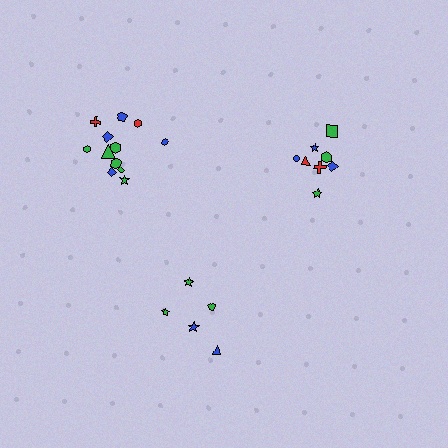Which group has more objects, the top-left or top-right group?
The top-left group.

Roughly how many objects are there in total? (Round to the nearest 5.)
Roughly 25 objects in total.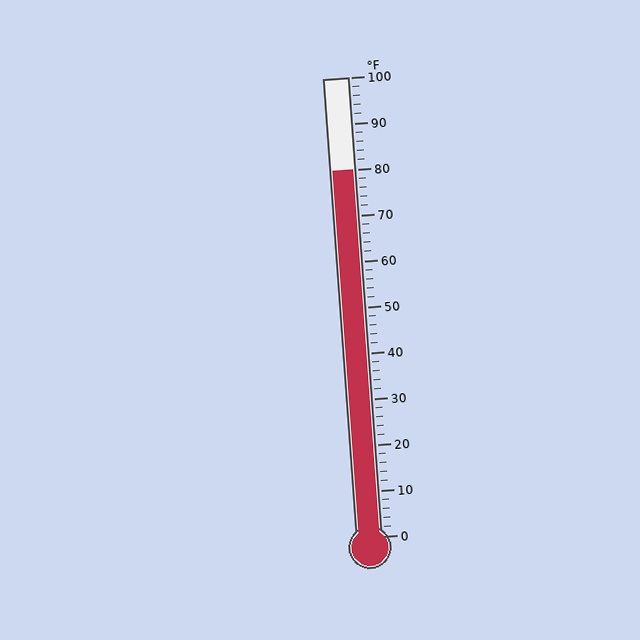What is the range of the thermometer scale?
The thermometer scale ranges from 0°F to 100°F.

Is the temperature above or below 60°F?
The temperature is above 60°F.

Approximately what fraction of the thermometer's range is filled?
The thermometer is filled to approximately 80% of its range.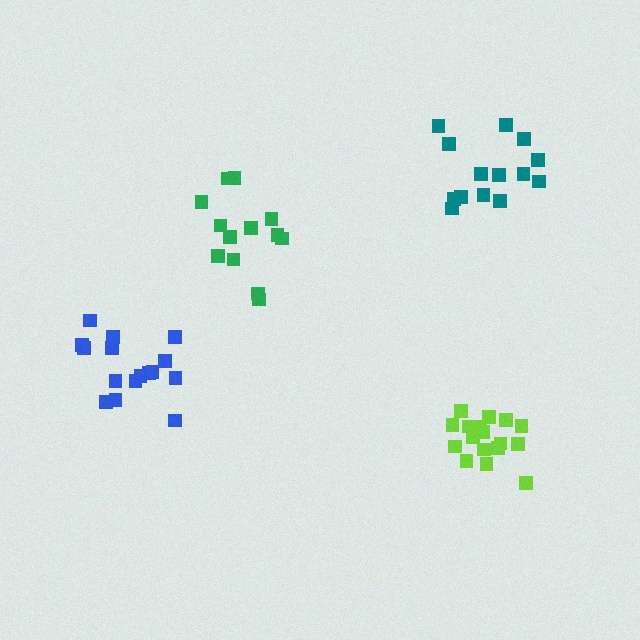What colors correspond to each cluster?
The clusters are colored: blue, teal, green, lime.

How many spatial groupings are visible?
There are 4 spatial groupings.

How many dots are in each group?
Group 1: 16 dots, Group 2: 14 dots, Group 3: 13 dots, Group 4: 17 dots (60 total).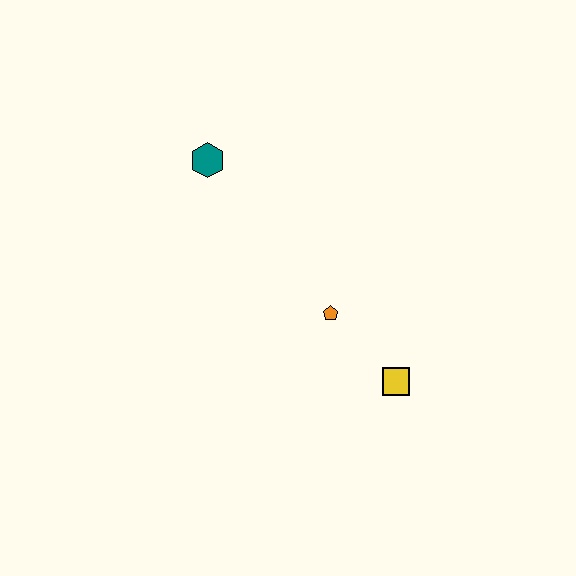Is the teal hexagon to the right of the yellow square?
No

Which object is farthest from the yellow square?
The teal hexagon is farthest from the yellow square.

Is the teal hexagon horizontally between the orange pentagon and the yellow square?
No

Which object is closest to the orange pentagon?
The yellow square is closest to the orange pentagon.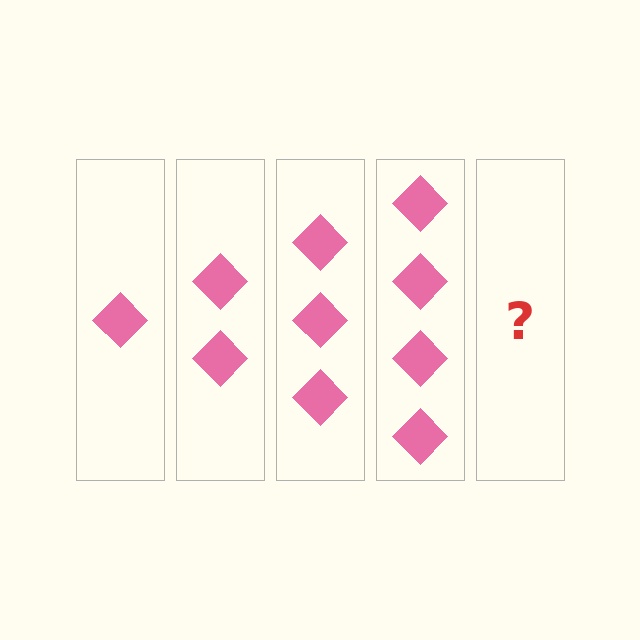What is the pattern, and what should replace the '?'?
The pattern is that each step adds one more diamond. The '?' should be 5 diamonds.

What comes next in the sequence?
The next element should be 5 diamonds.